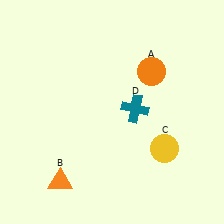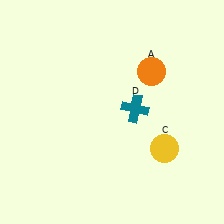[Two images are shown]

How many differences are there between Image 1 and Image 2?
There is 1 difference between the two images.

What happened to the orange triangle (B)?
The orange triangle (B) was removed in Image 2. It was in the bottom-left area of Image 1.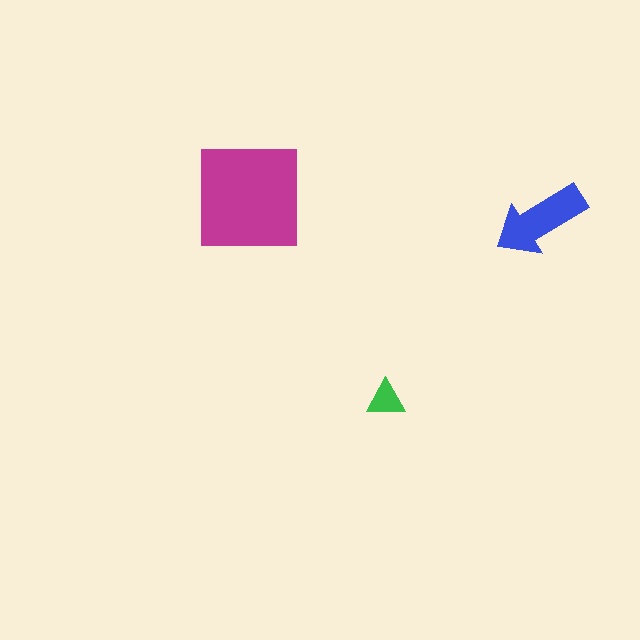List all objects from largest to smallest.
The magenta square, the blue arrow, the green triangle.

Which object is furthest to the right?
The blue arrow is rightmost.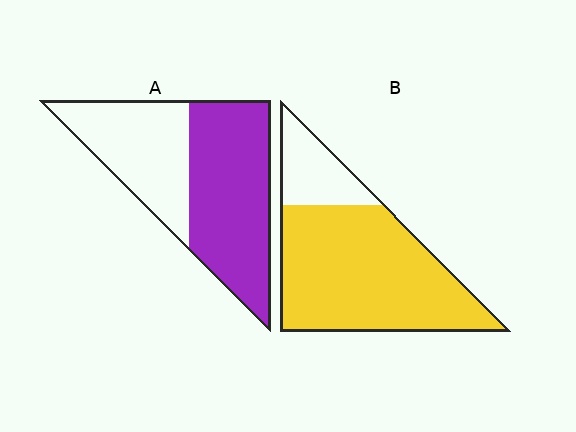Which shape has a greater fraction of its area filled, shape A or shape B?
Shape B.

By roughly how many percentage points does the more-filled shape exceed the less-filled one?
By roughly 20 percentage points (B over A).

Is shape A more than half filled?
Yes.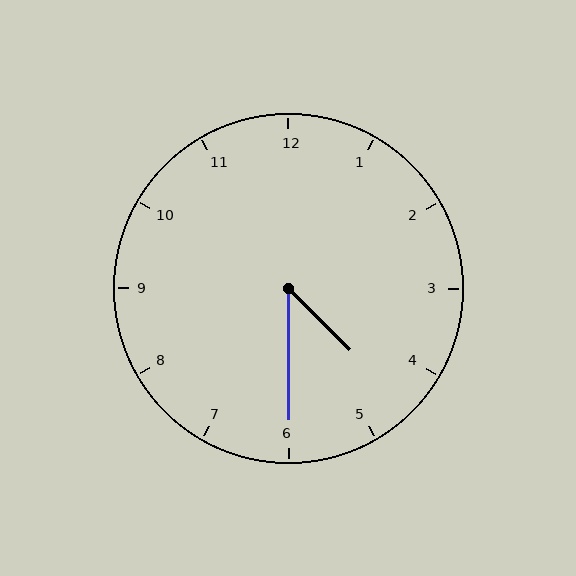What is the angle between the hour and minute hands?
Approximately 45 degrees.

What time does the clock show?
4:30.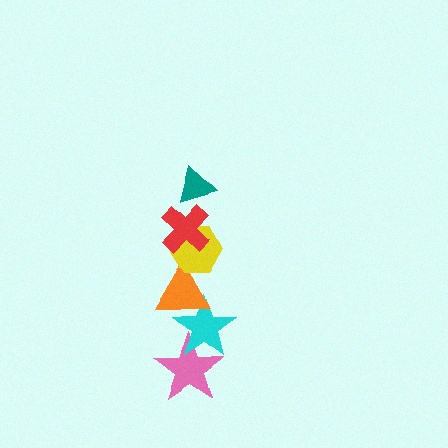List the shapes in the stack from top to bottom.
From top to bottom: the teal triangle, the red cross, the yellow hexagon, the orange triangle, the cyan star, the pink star.